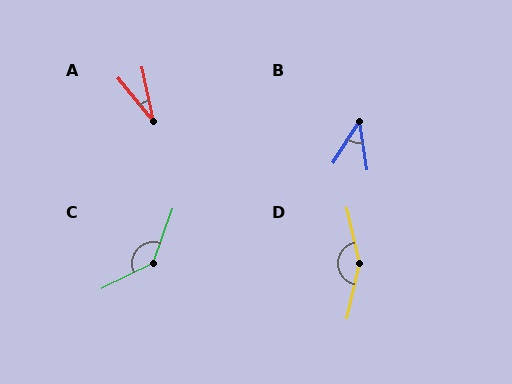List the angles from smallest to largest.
A (28°), B (41°), C (136°), D (155°).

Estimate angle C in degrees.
Approximately 136 degrees.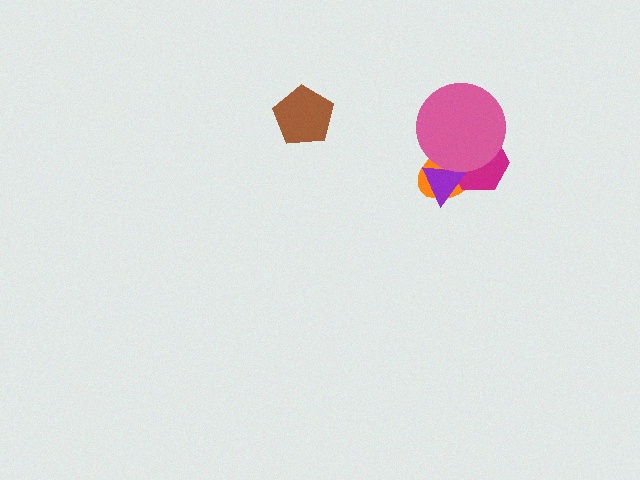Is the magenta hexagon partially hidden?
Yes, it is partially covered by another shape.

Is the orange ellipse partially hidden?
Yes, it is partially covered by another shape.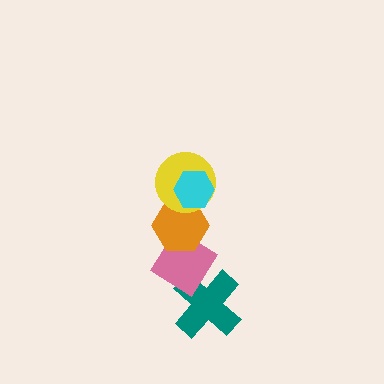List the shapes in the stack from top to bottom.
From top to bottom: the cyan hexagon, the yellow circle, the orange hexagon, the pink diamond, the teal cross.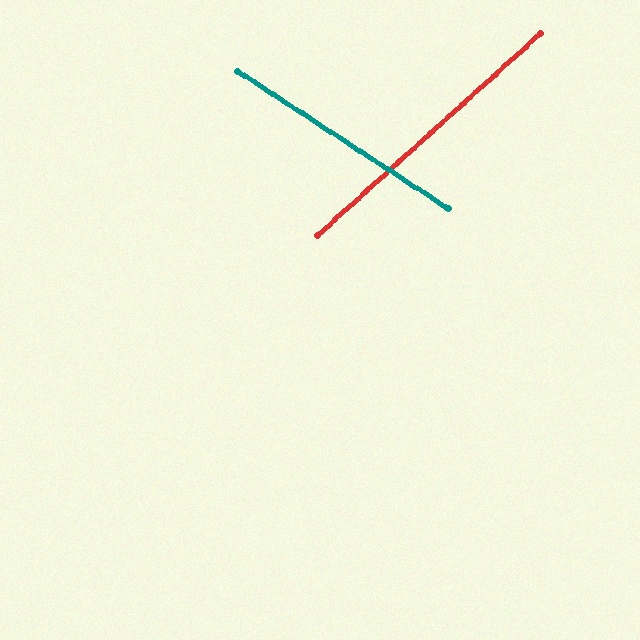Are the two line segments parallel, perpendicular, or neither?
Neither parallel nor perpendicular — they differ by about 75°.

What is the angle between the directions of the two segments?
Approximately 75 degrees.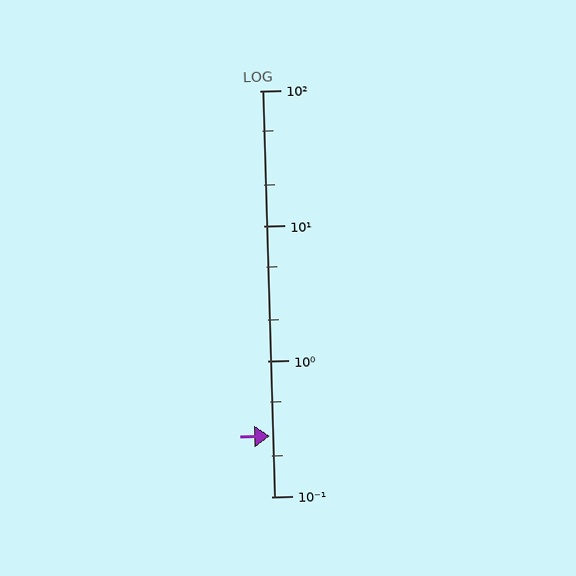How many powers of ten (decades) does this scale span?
The scale spans 3 decades, from 0.1 to 100.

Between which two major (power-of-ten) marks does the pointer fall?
The pointer is between 0.1 and 1.